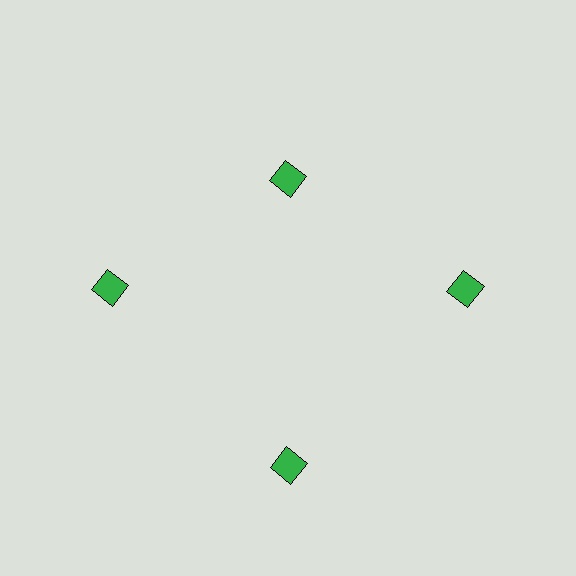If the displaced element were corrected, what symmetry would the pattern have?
It would have 4-fold rotational symmetry — the pattern would map onto itself every 90 degrees.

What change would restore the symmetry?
The symmetry would be restored by moving it outward, back onto the ring so that all 4 diamonds sit at equal angles and equal distance from the center.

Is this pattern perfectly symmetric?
No. The 4 green diamonds are arranged in a ring, but one element near the 12 o'clock position is pulled inward toward the center, breaking the 4-fold rotational symmetry.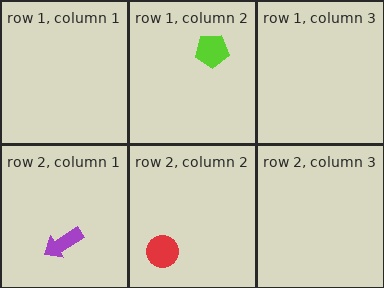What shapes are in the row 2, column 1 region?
The purple arrow.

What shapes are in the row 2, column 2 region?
The red circle.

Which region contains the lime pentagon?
The row 1, column 2 region.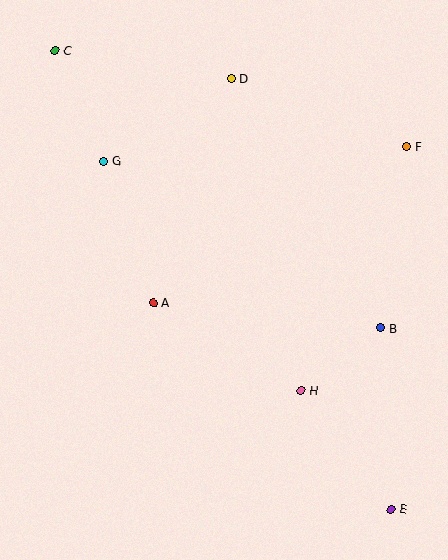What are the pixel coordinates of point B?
Point B is at (381, 328).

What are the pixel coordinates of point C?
Point C is at (55, 50).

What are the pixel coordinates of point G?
Point G is at (104, 161).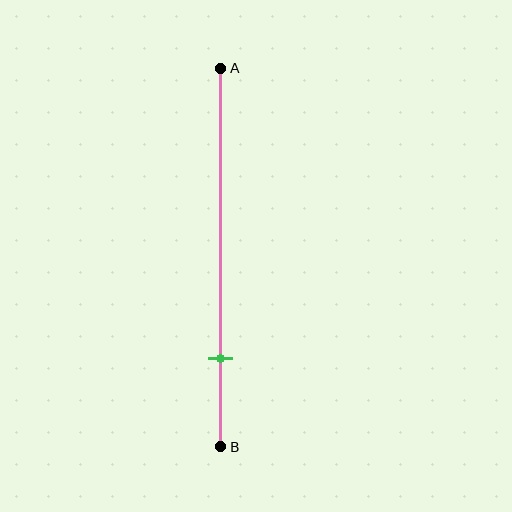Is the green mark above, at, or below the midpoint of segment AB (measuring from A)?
The green mark is below the midpoint of segment AB.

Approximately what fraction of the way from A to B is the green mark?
The green mark is approximately 75% of the way from A to B.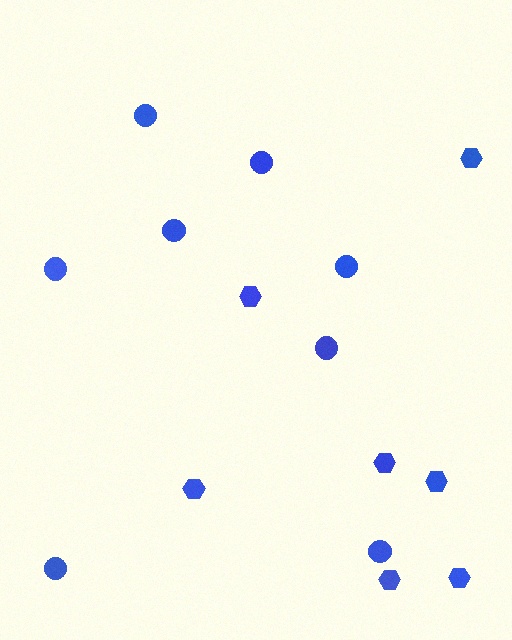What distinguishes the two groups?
There are 2 groups: one group of circles (8) and one group of hexagons (7).